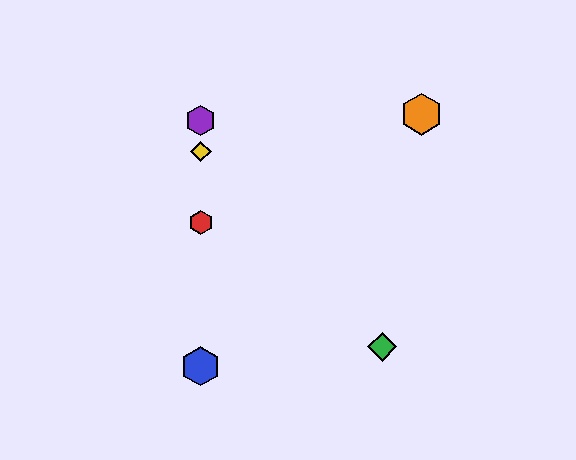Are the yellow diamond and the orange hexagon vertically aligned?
No, the yellow diamond is at x≈201 and the orange hexagon is at x≈421.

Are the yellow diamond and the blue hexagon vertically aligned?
Yes, both are at x≈201.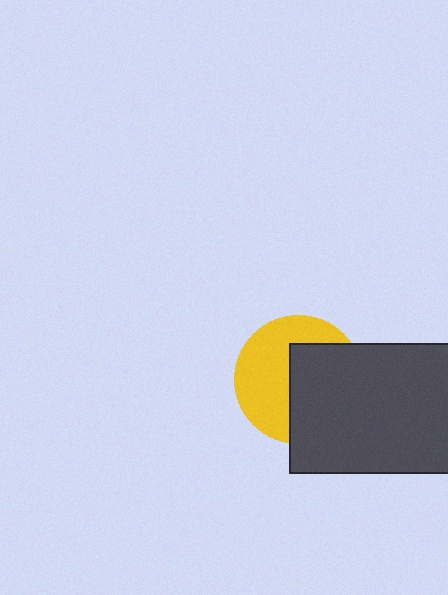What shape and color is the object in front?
The object in front is a dark gray rectangle.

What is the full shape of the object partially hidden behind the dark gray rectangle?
The partially hidden object is a yellow circle.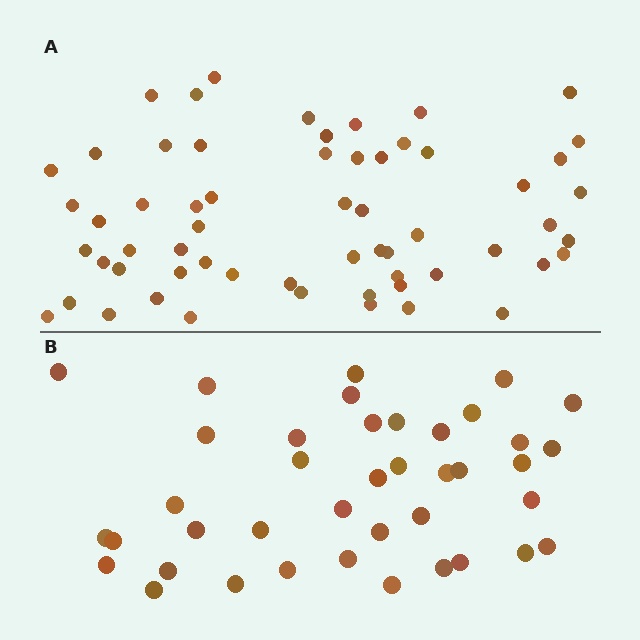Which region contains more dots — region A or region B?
Region A (the top region) has more dots.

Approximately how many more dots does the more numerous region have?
Region A has approximately 20 more dots than region B.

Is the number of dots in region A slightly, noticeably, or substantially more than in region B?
Region A has substantially more. The ratio is roughly 1.5 to 1.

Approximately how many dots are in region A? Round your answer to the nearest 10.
About 60 dots.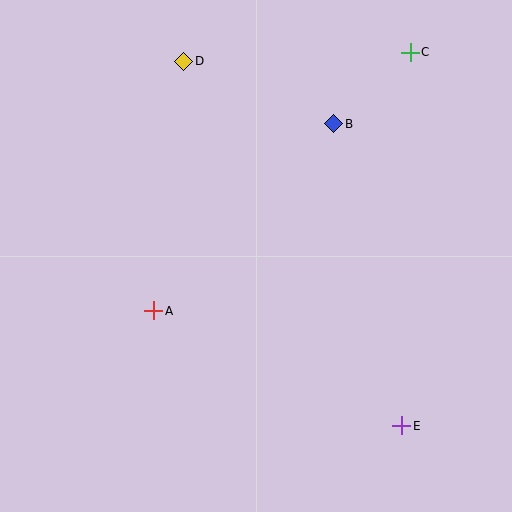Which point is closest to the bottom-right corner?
Point E is closest to the bottom-right corner.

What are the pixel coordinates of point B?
Point B is at (334, 124).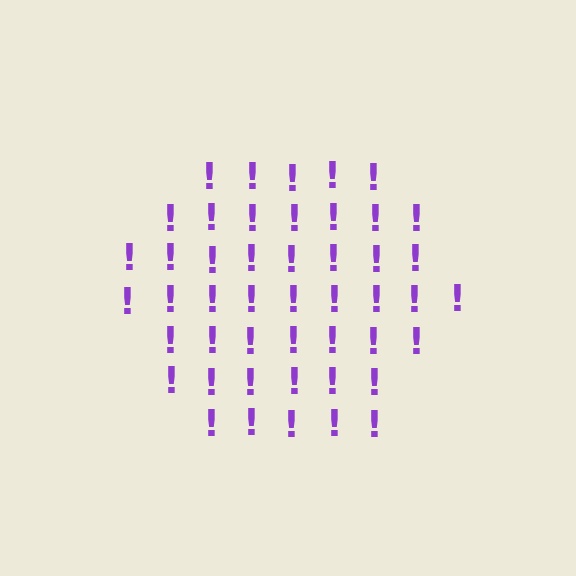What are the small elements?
The small elements are exclamation marks.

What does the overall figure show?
The overall figure shows a hexagon.